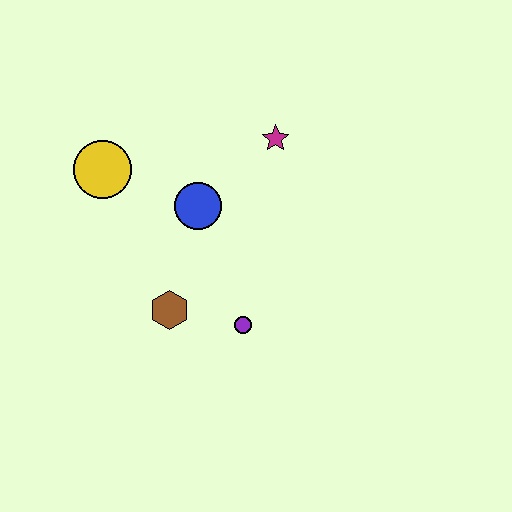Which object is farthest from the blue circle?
The purple circle is farthest from the blue circle.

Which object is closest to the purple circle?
The brown hexagon is closest to the purple circle.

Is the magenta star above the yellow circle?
Yes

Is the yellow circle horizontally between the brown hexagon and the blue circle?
No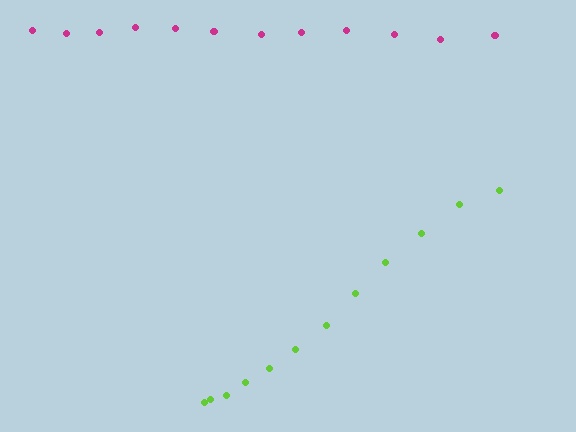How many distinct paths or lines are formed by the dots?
There are 2 distinct paths.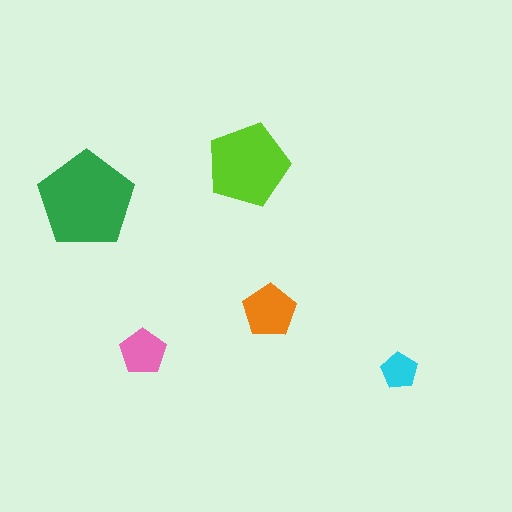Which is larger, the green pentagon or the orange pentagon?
The green one.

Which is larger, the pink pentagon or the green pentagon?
The green one.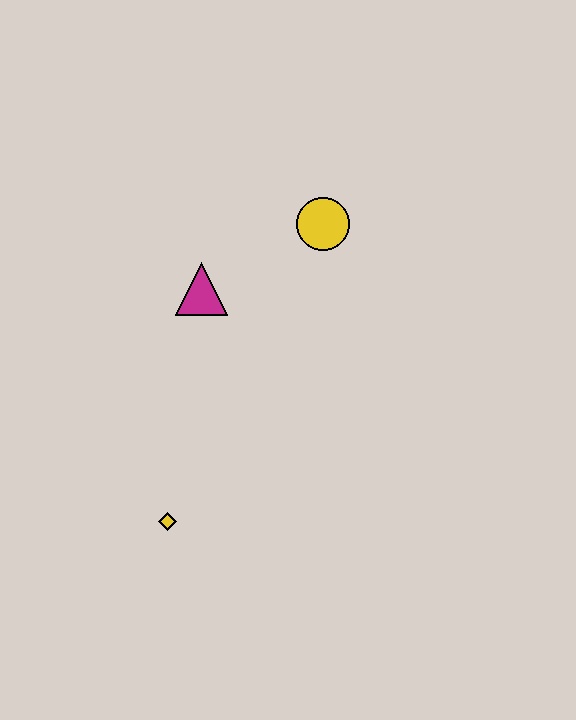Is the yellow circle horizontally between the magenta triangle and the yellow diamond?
No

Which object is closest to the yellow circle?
The magenta triangle is closest to the yellow circle.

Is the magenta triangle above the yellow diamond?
Yes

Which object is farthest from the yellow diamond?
The yellow circle is farthest from the yellow diamond.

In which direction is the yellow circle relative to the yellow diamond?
The yellow circle is above the yellow diamond.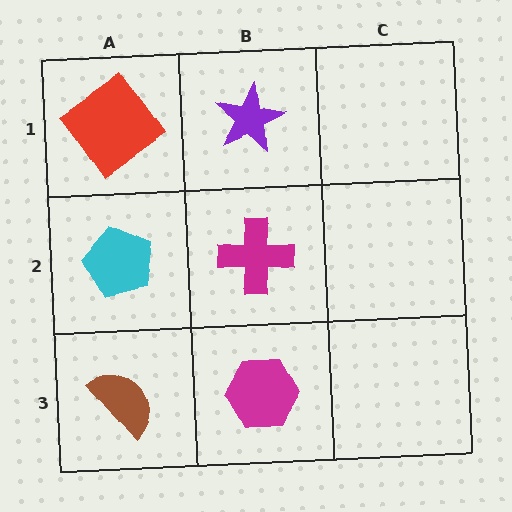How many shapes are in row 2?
2 shapes.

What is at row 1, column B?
A purple star.